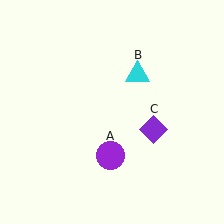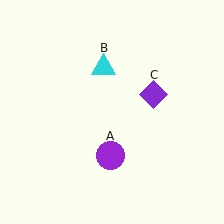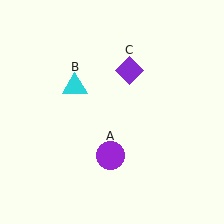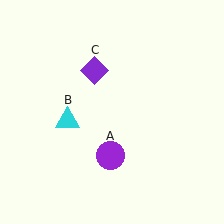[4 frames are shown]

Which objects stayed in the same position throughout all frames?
Purple circle (object A) remained stationary.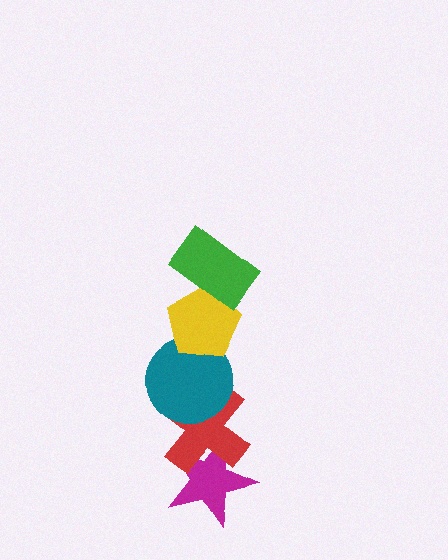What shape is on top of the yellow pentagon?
The green rectangle is on top of the yellow pentagon.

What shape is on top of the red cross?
The teal circle is on top of the red cross.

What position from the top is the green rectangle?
The green rectangle is 1st from the top.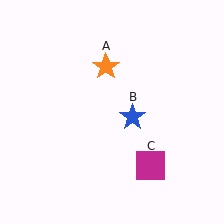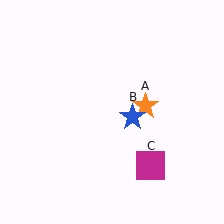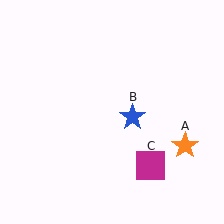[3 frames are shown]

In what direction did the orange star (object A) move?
The orange star (object A) moved down and to the right.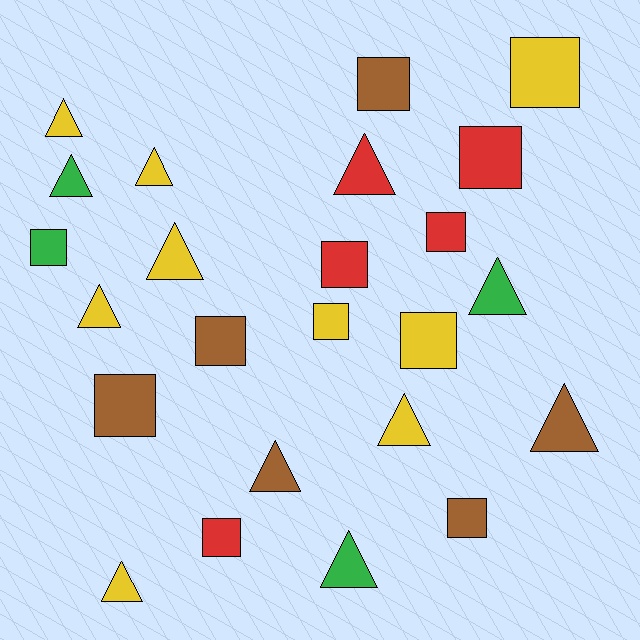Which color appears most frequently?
Yellow, with 9 objects.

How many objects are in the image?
There are 24 objects.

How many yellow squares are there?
There are 3 yellow squares.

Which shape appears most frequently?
Triangle, with 12 objects.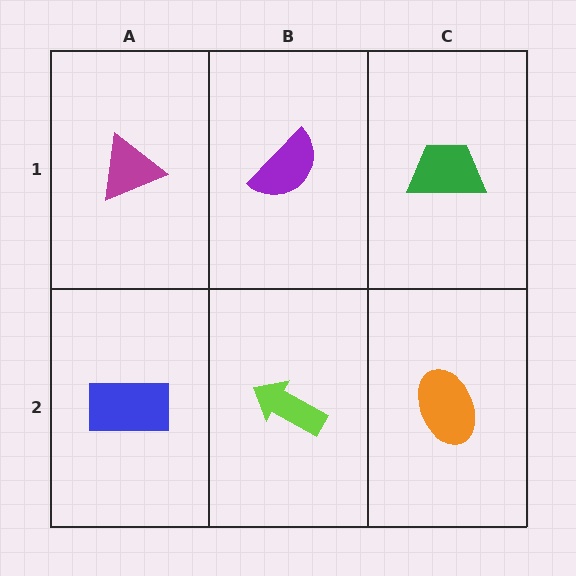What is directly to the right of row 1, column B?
A green trapezoid.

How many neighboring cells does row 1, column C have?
2.